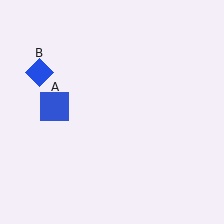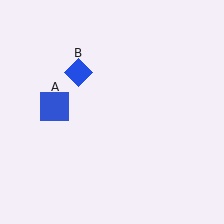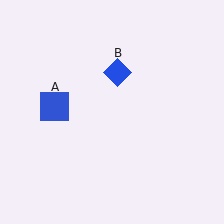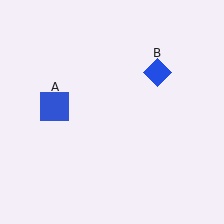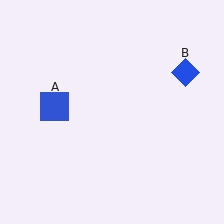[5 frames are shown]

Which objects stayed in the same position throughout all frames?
Blue square (object A) remained stationary.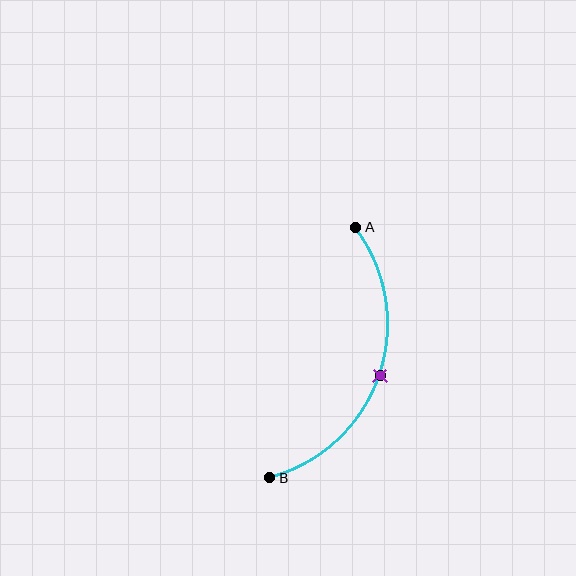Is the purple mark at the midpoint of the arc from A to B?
Yes. The purple mark lies on the arc at equal arc-length from both A and B — it is the arc midpoint.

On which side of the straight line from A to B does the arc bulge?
The arc bulges to the right of the straight line connecting A and B.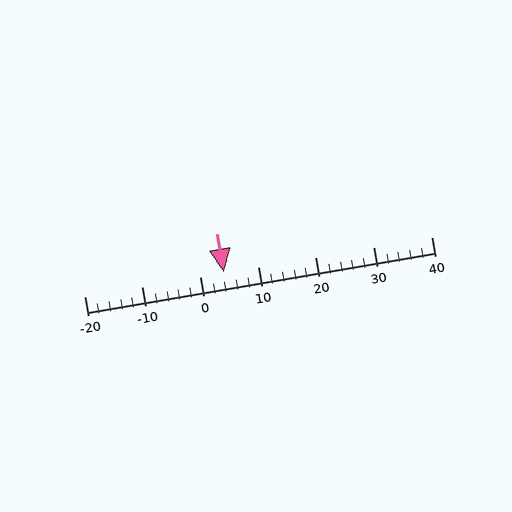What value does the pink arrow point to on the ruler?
The pink arrow points to approximately 4.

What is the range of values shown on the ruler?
The ruler shows values from -20 to 40.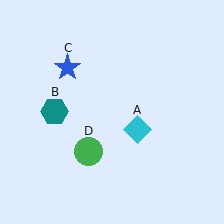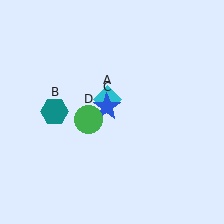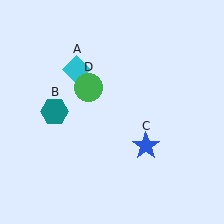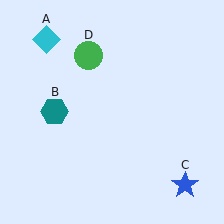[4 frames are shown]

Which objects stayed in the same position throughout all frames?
Teal hexagon (object B) remained stationary.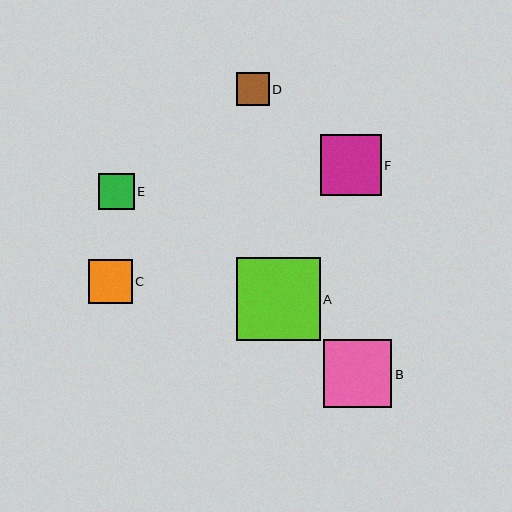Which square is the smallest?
Square D is the smallest with a size of approximately 33 pixels.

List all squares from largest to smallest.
From largest to smallest: A, B, F, C, E, D.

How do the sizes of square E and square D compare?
Square E and square D are approximately the same size.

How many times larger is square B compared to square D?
Square B is approximately 2.0 times the size of square D.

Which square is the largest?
Square A is the largest with a size of approximately 83 pixels.